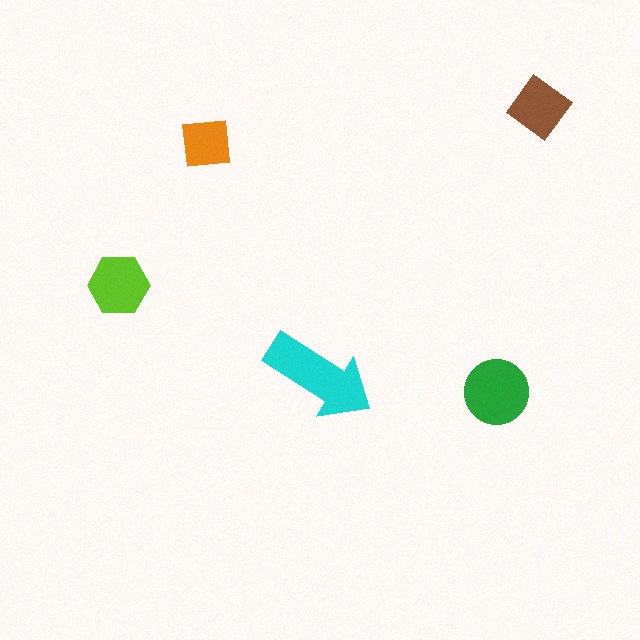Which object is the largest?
The cyan arrow.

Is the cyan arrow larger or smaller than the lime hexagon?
Larger.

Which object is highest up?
The brown diamond is topmost.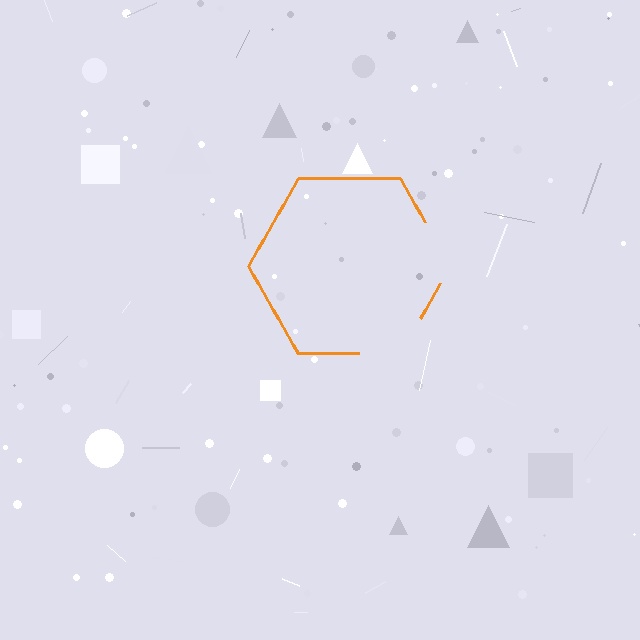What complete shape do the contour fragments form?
The contour fragments form a hexagon.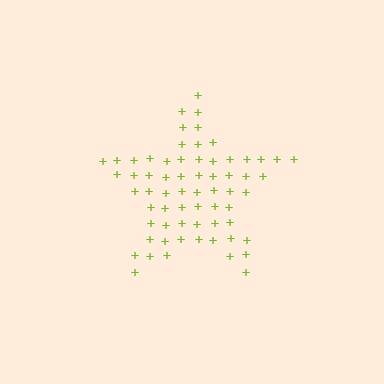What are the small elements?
The small elements are plus signs.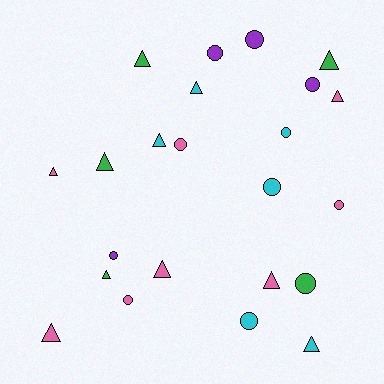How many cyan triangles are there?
There are 3 cyan triangles.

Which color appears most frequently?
Pink, with 8 objects.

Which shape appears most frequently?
Triangle, with 12 objects.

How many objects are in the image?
There are 23 objects.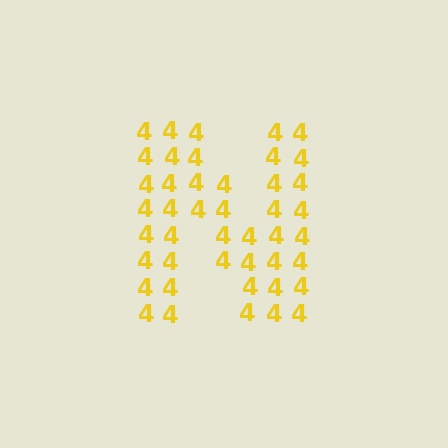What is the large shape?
The large shape is the letter N.